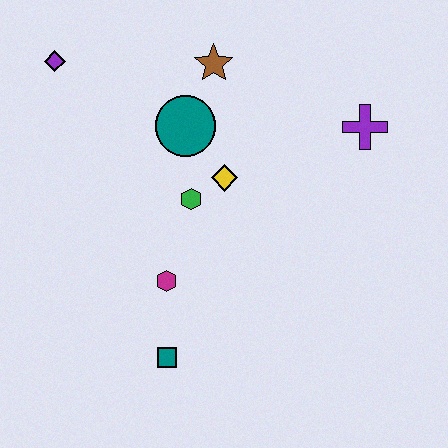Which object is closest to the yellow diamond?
The green hexagon is closest to the yellow diamond.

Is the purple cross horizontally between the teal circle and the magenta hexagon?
No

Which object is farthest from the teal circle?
The teal square is farthest from the teal circle.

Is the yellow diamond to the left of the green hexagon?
No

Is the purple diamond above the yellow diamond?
Yes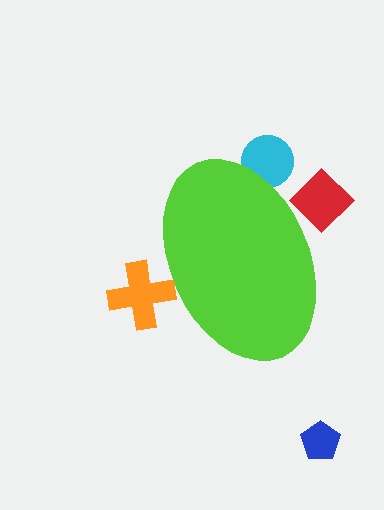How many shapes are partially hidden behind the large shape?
3 shapes are partially hidden.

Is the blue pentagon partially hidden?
No, the blue pentagon is fully visible.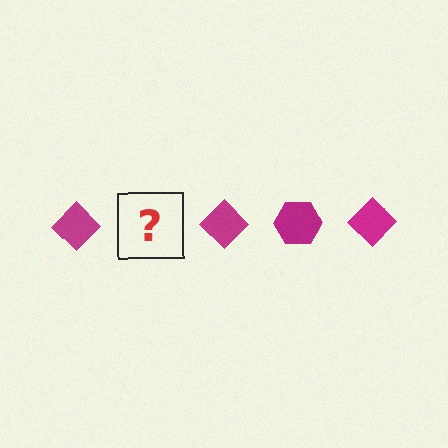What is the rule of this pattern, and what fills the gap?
The rule is that the pattern cycles through diamond, hexagon shapes in magenta. The gap should be filled with a magenta hexagon.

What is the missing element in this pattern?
The missing element is a magenta hexagon.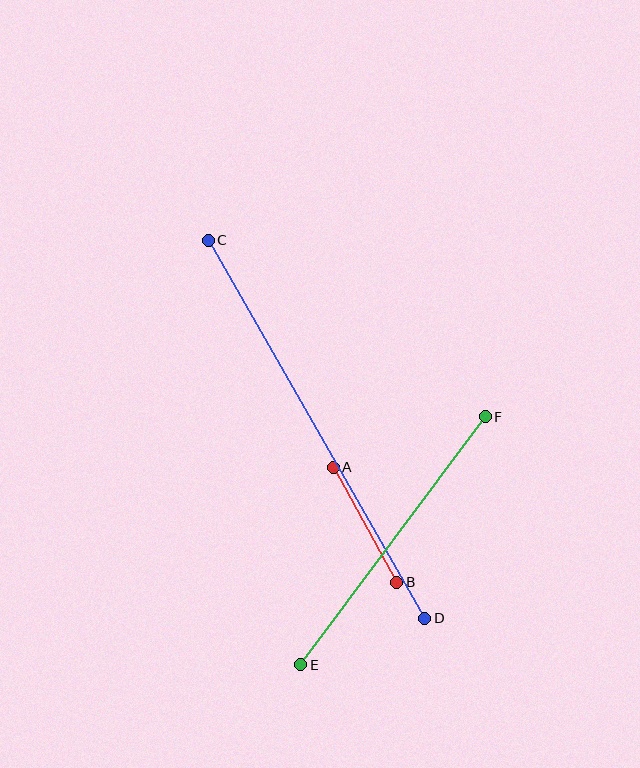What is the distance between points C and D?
The distance is approximately 436 pixels.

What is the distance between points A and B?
The distance is approximately 131 pixels.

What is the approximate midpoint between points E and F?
The midpoint is at approximately (393, 541) pixels.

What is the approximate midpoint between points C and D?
The midpoint is at approximately (316, 429) pixels.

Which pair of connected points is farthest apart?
Points C and D are farthest apart.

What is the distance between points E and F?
The distance is approximately 309 pixels.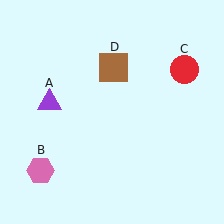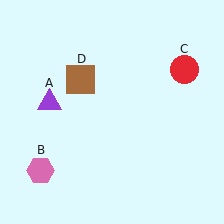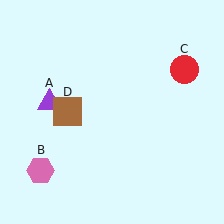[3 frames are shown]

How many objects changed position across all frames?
1 object changed position: brown square (object D).